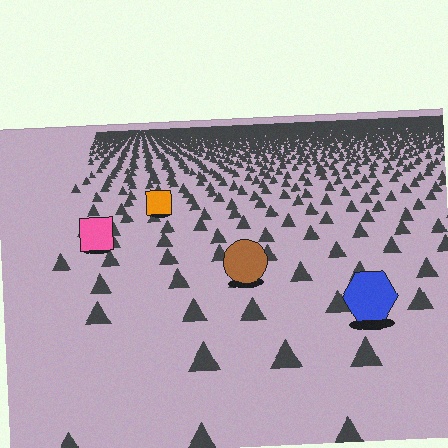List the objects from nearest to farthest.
From nearest to farthest: the blue hexagon, the brown circle, the pink square, the orange square.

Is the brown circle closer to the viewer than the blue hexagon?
No. The blue hexagon is closer — you can tell from the texture gradient: the ground texture is coarser near it.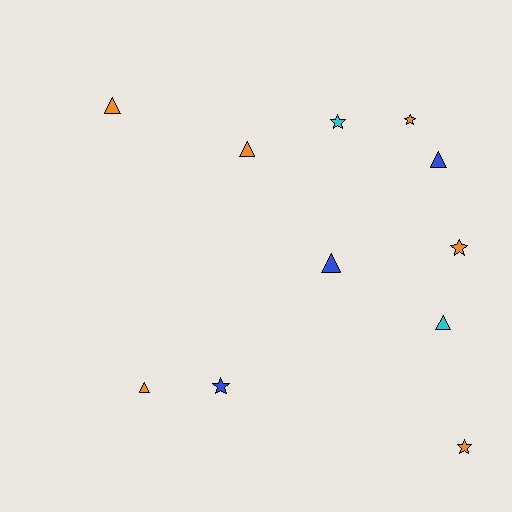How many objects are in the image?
There are 11 objects.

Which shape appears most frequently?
Triangle, with 6 objects.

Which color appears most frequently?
Orange, with 6 objects.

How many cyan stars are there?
There is 1 cyan star.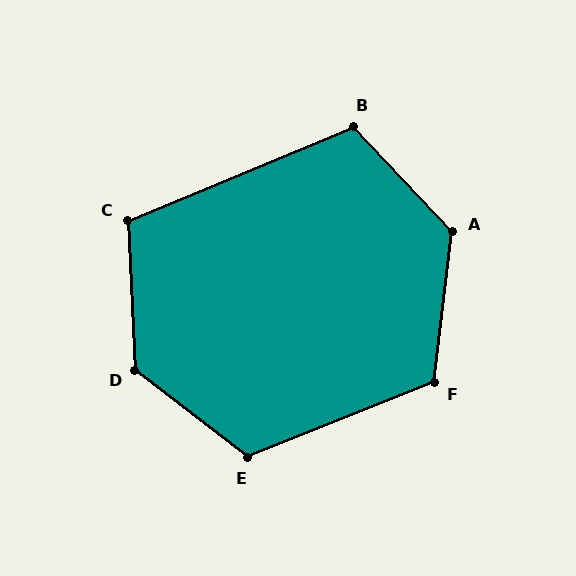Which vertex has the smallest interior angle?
C, at approximately 110 degrees.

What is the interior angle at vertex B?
Approximately 111 degrees (obtuse).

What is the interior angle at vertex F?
Approximately 119 degrees (obtuse).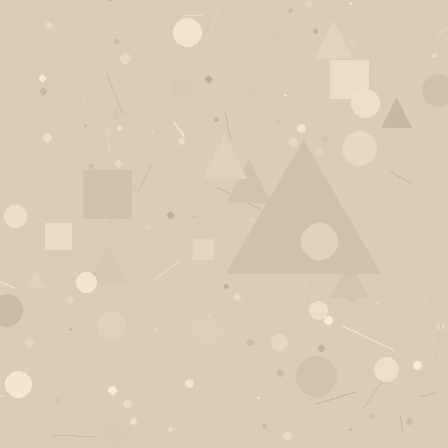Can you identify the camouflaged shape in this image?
The camouflaged shape is a triangle.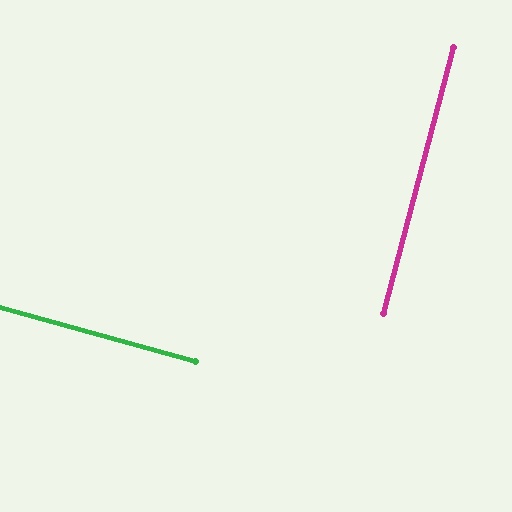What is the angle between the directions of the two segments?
Approximately 89 degrees.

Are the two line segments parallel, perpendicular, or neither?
Perpendicular — they meet at approximately 89°.